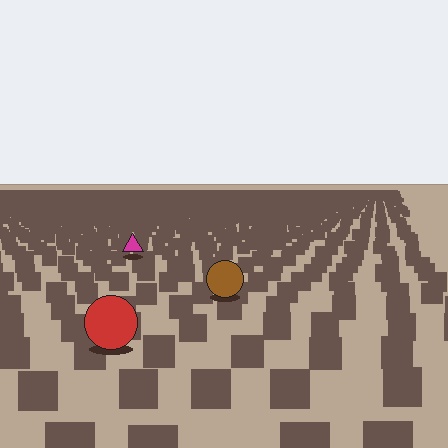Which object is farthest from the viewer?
The magenta triangle is farthest from the viewer. It appears smaller and the ground texture around it is denser.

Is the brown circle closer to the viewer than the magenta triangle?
Yes. The brown circle is closer — you can tell from the texture gradient: the ground texture is coarser near it.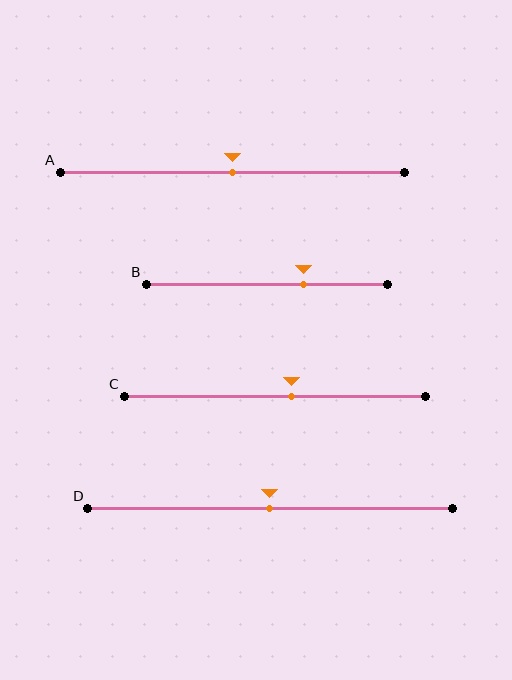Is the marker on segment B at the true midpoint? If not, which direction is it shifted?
No, the marker on segment B is shifted to the right by about 15% of the segment length.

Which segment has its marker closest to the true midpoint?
Segment A has its marker closest to the true midpoint.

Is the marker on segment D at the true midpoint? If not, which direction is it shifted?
Yes, the marker on segment D is at the true midpoint.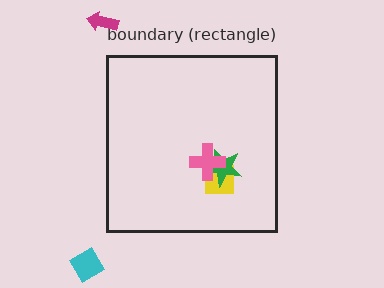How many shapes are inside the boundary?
3 inside, 2 outside.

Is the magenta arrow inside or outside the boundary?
Outside.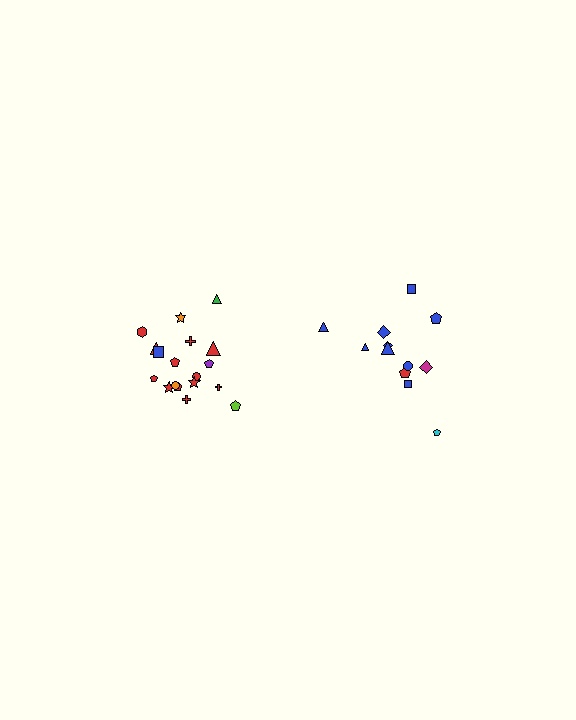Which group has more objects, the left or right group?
The left group.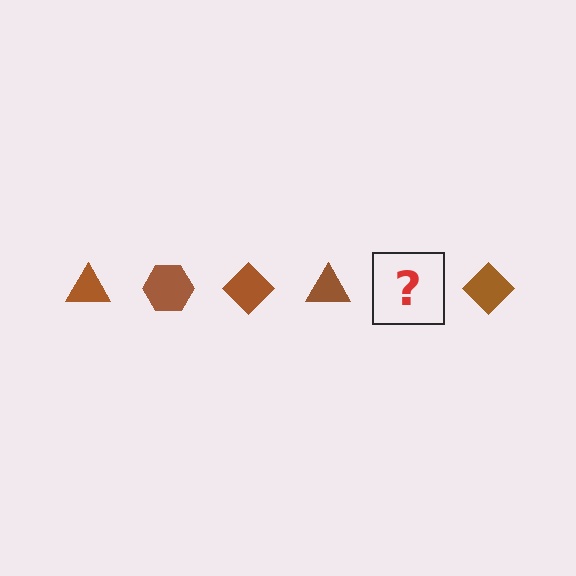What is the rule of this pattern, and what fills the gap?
The rule is that the pattern cycles through triangle, hexagon, diamond shapes in brown. The gap should be filled with a brown hexagon.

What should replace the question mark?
The question mark should be replaced with a brown hexagon.